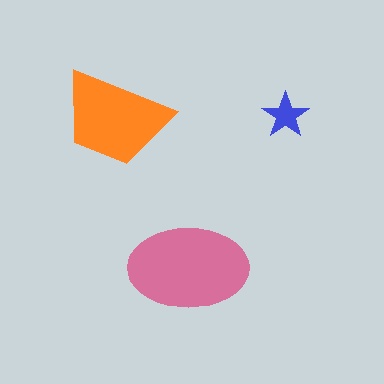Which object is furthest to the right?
The blue star is rightmost.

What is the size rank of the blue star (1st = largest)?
3rd.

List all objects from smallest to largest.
The blue star, the orange trapezoid, the pink ellipse.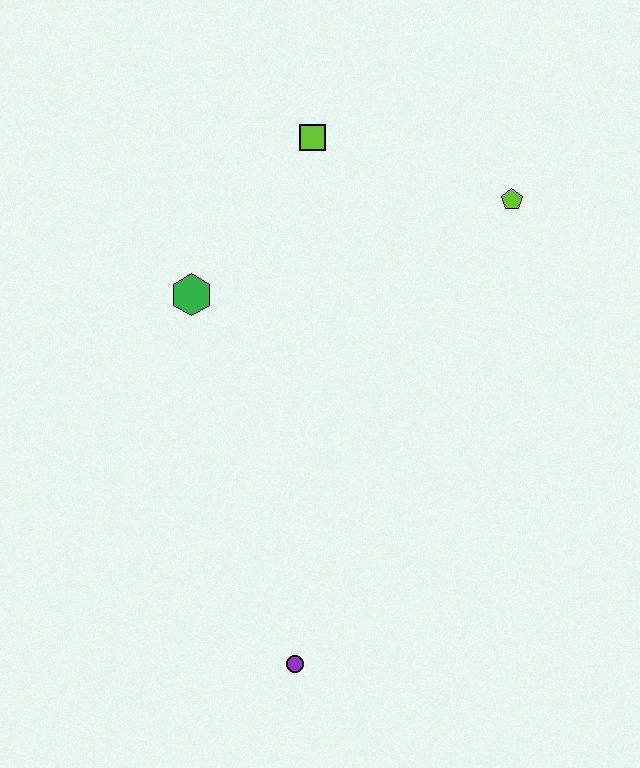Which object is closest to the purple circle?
The green hexagon is closest to the purple circle.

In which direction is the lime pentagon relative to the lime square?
The lime pentagon is to the right of the lime square.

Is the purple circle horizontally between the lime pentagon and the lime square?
No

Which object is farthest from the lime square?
The purple circle is farthest from the lime square.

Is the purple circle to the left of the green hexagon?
No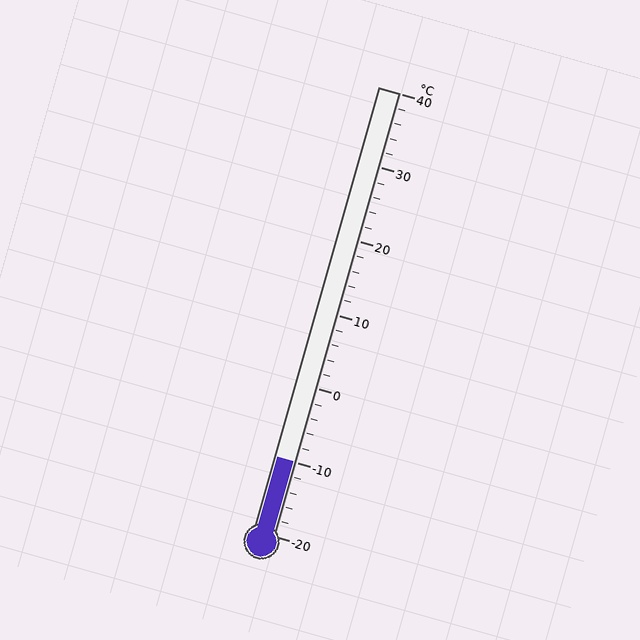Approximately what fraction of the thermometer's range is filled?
The thermometer is filled to approximately 15% of its range.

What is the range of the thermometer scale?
The thermometer scale ranges from -20°C to 40°C.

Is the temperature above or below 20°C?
The temperature is below 20°C.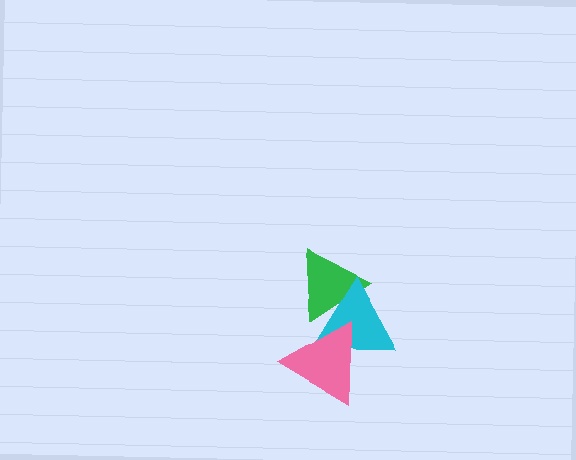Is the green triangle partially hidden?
Yes, it is partially covered by another shape.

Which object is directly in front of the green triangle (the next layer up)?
The cyan triangle is directly in front of the green triangle.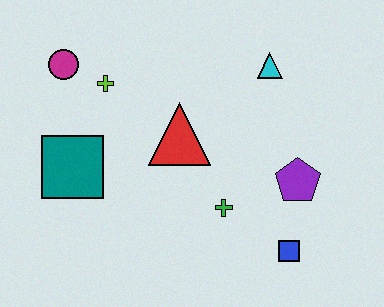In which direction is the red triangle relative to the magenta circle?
The red triangle is to the right of the magenta circle.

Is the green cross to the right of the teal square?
Yes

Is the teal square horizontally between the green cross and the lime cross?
No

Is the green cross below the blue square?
No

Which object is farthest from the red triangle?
The blue square is farthest from the red triangle.